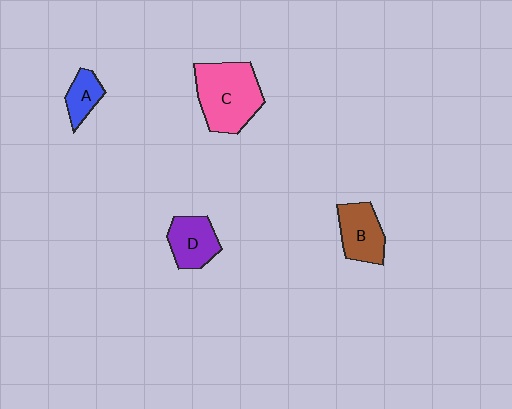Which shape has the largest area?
Shape C (pink).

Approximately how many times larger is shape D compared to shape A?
Approximately 1.6 times.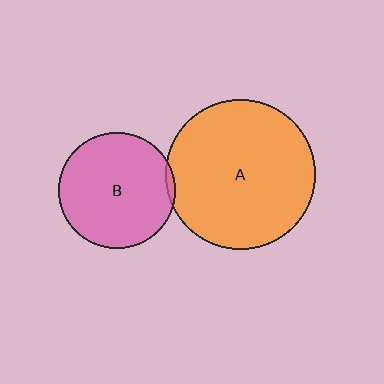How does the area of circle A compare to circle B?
Approximately 1.7 times.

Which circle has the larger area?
Circle A (orange).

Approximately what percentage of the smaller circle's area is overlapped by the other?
Approximately 5%.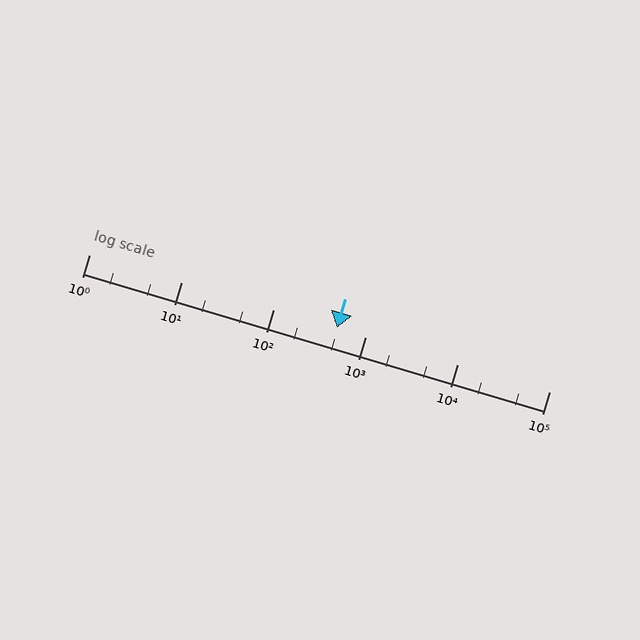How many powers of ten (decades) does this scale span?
The scale spans 5 decades, from 1 to 100000.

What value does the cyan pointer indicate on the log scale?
The pointer indicates approximately 490.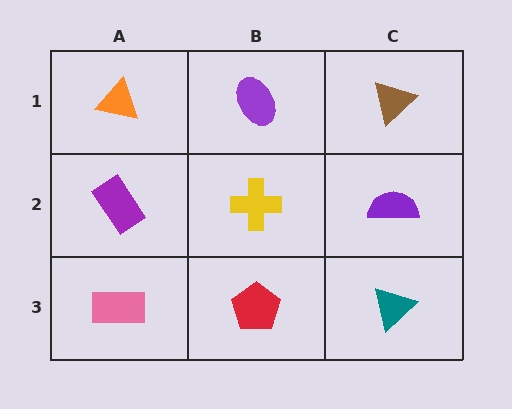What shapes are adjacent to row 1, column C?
A purple semicircle (row 2, column C), a purple ellipse (row 1, column B).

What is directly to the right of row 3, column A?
A red pentagon.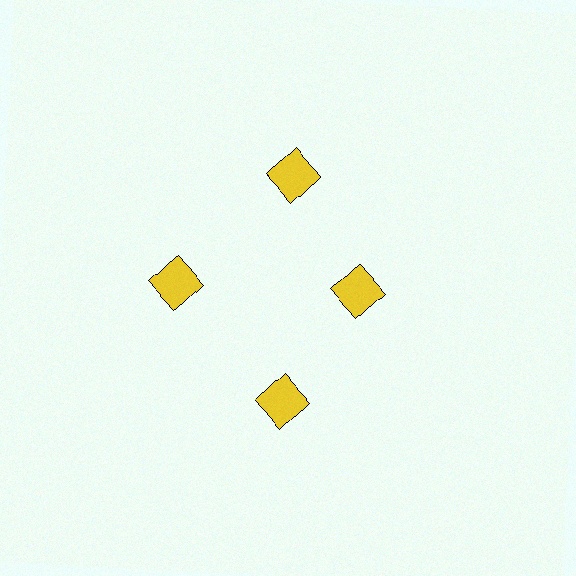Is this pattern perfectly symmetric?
No. The 4 yellow squares are arranged in a ring, but one element near the 3 o'clock position is pulled inward toward the center, breaking the 4-fold rotational symmetry.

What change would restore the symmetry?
The symmetry would be restored by moving it outward, back onto the ring so that all 4 squares sit at equal angles and equal distance from the center.